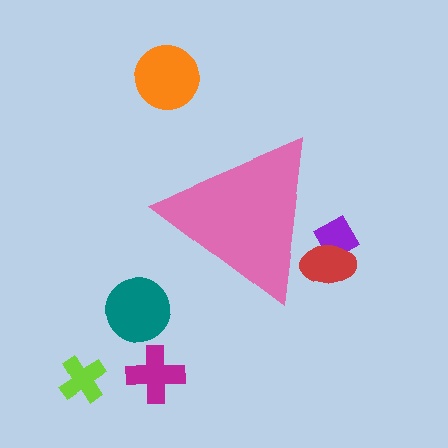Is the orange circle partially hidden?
No, the orange circle is fully visible.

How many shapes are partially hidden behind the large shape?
2 shapes are partially hidden.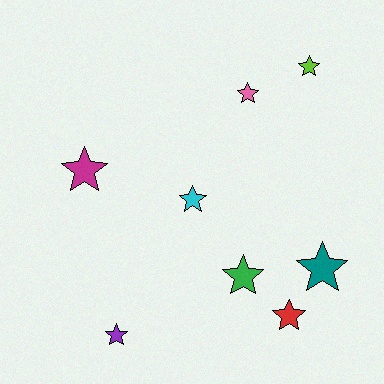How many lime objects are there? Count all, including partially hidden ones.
There is 1 lime object.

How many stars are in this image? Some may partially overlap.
There are 8 stars.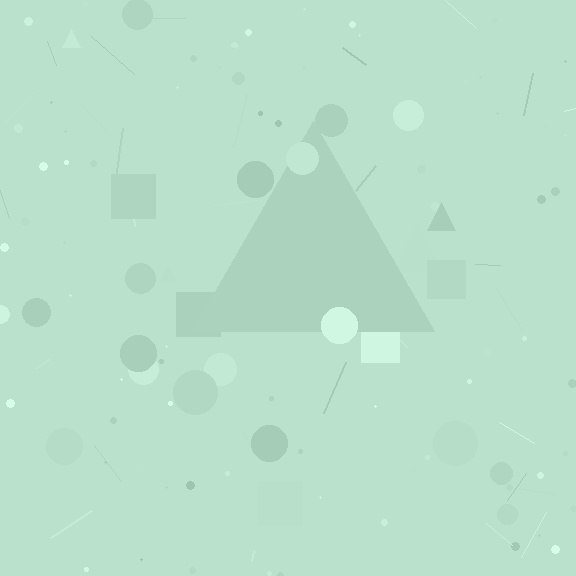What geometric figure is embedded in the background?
A triangle is embedded in the background.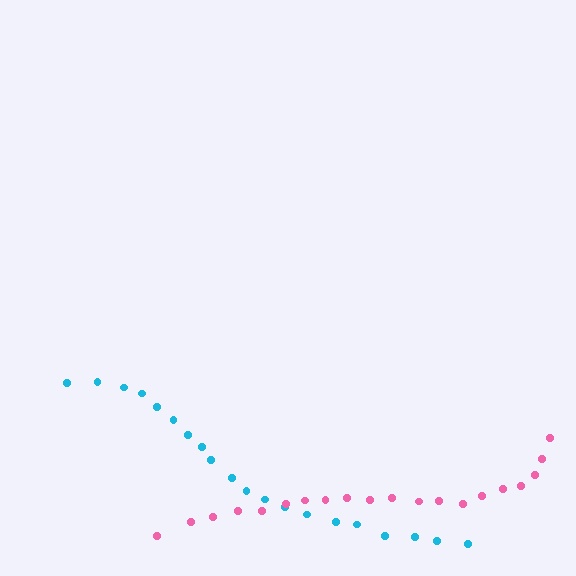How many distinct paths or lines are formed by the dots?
There are 2 distinct paths.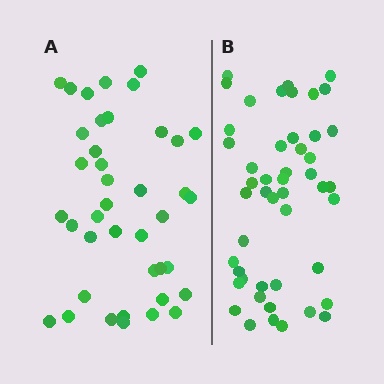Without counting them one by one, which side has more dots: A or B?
Region B (the right region) has more dots.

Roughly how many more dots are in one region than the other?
Region B has roughly 8 or so more dots than region A.